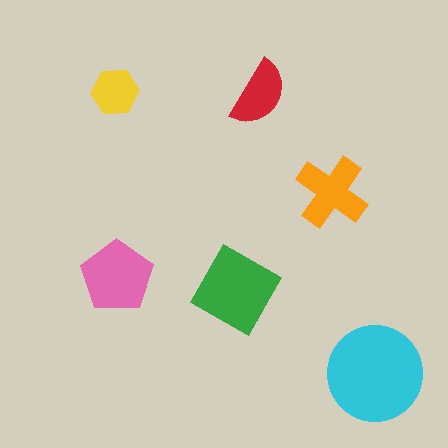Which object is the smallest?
The yellow hexagon.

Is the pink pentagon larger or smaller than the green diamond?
Smaller.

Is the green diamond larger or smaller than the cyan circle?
Smaller.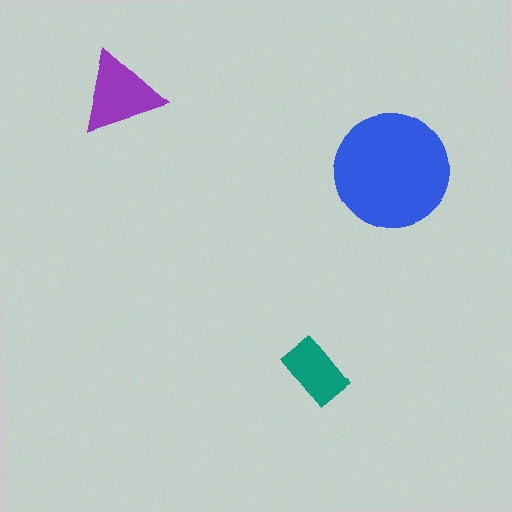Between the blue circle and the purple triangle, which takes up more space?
The blue circle.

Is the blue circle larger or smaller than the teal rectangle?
Larger.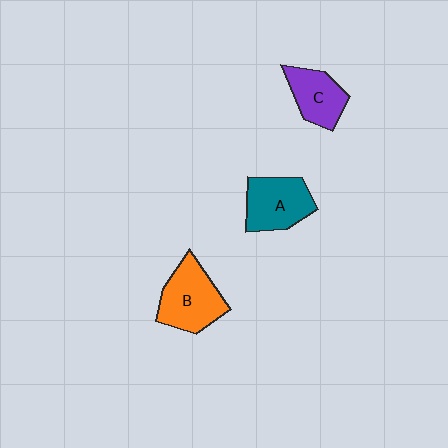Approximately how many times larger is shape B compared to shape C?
Approximately 1.3 times.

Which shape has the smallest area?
Shape C (purple).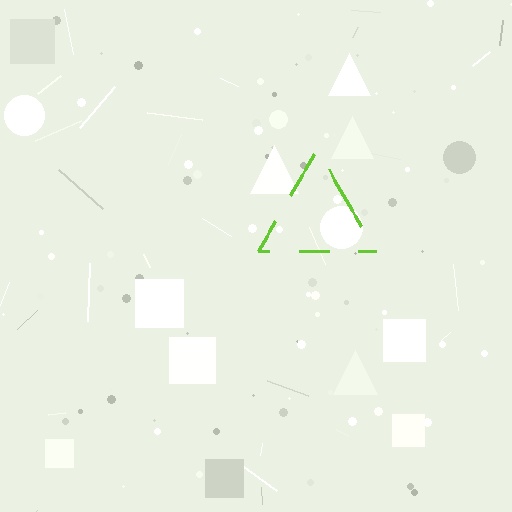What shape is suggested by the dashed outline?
The dashed outline suggests a triangle.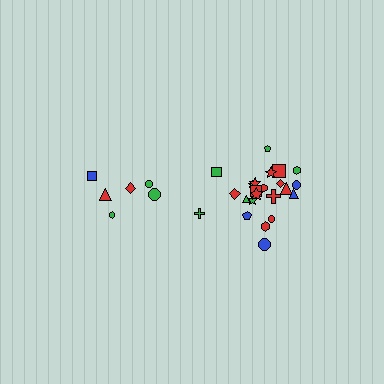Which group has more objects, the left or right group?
The right group.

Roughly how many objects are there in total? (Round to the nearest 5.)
Roughly 30 objects in total.